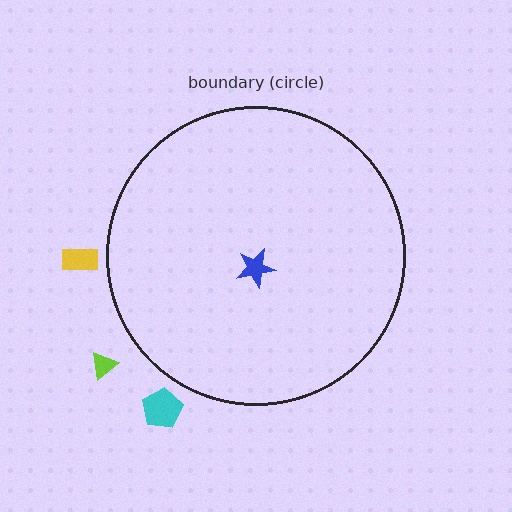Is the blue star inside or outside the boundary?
Inside.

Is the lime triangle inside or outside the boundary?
Outside.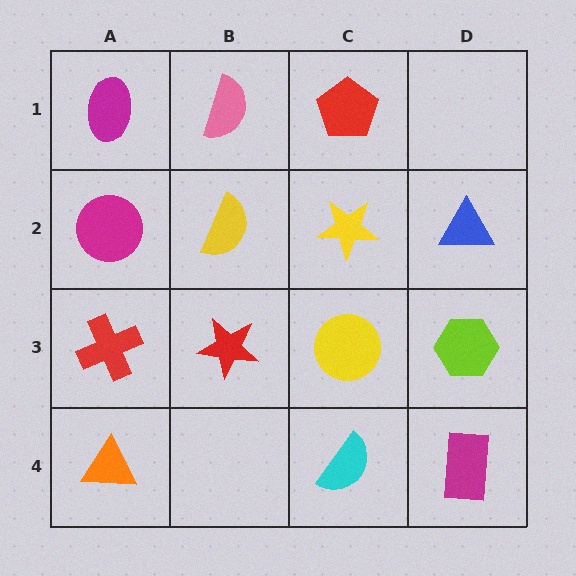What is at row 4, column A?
An orange triangle.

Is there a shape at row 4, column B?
No, that cell is empty.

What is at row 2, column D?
A blue triangle.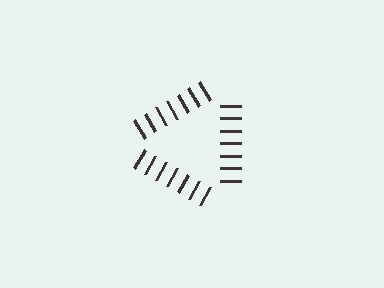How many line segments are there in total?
21 — 7 along each of the 3 edges.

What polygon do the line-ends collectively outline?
An illusory triangle — the line segments terminate on its edges but no continuous stroke is drawn.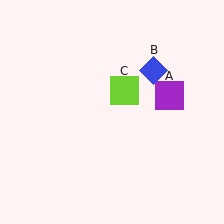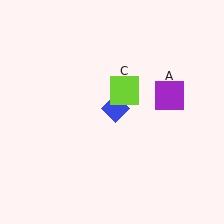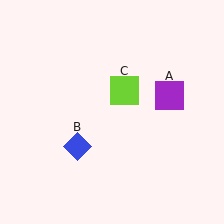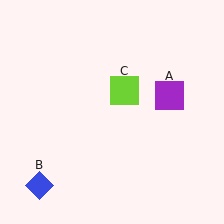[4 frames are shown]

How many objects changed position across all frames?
1 object changed position: blue diamond (object B).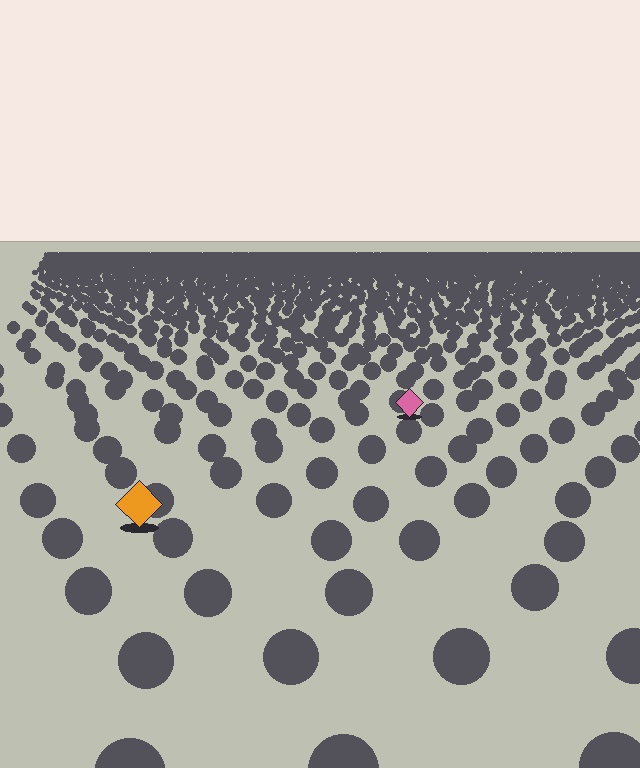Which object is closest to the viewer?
The orange diamond is closest. The texture marks near it are larger and more spread out.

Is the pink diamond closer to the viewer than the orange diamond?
No. The orange diamond is closer — you can tell from the texture gradient: the ground texture is coarser near it.